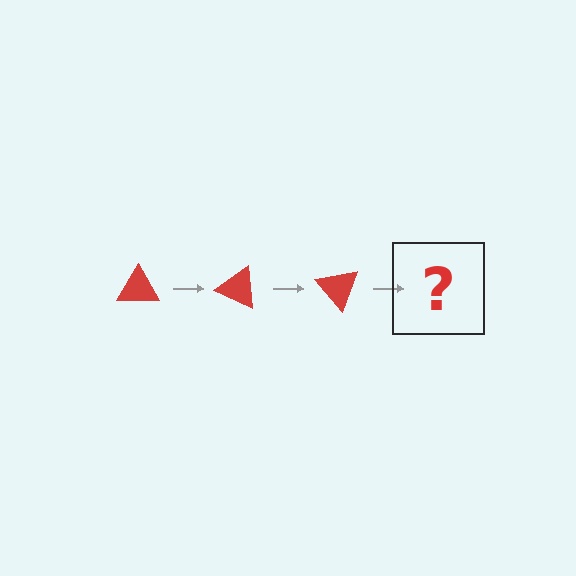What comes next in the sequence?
The next element should be a red triangle rotated 75 degrees.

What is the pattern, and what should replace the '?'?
The pattern is that the triangle rotates 25 degrees each step. The '?' should be a red triangle rotated 75 degrees.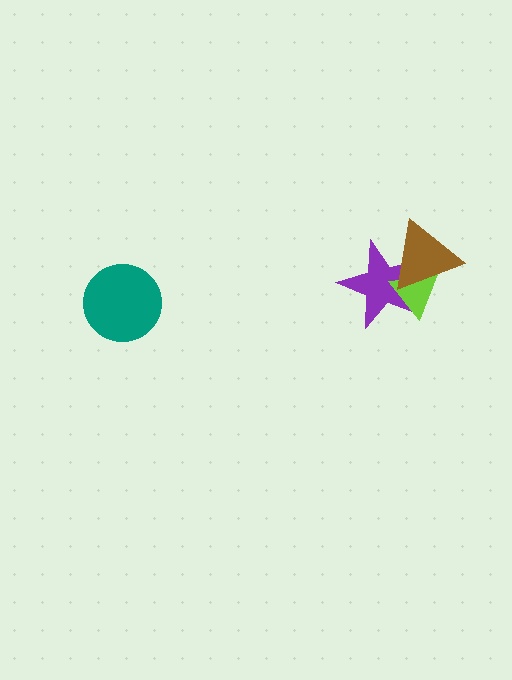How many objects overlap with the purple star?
2 objects overlap with the purple star.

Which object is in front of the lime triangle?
The brown triangle is in front of the lime triangle.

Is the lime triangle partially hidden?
Yes, it is partially covered by another shape.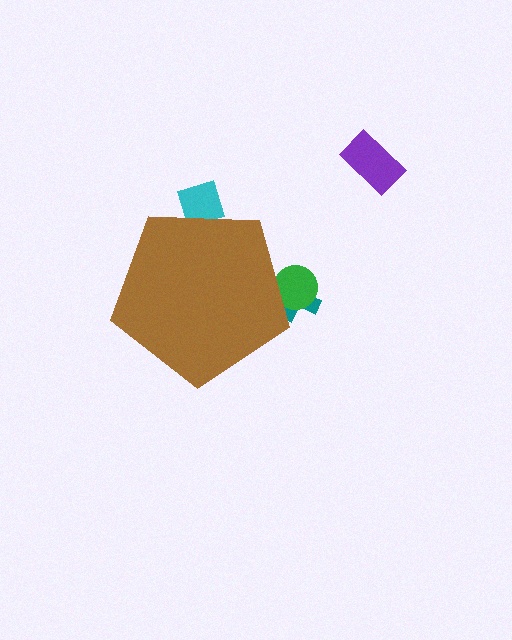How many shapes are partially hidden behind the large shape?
3 shapes are partially hidden.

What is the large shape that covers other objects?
A brown pentagon.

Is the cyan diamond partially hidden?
Yes, the cyan diamond is partially hidden behind the brown pentagon.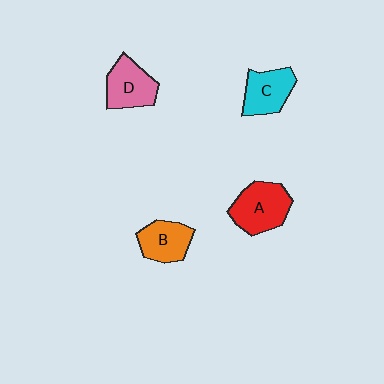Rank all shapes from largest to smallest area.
From largest to smallest: A (red), D (pink), C (cyan), B (orange).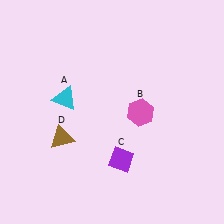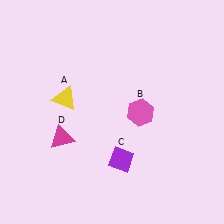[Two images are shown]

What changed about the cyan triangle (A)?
In Image 1, A is cyan. In Image 2, it changed to yellow.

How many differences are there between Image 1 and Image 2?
There are 2 differences between the two images.